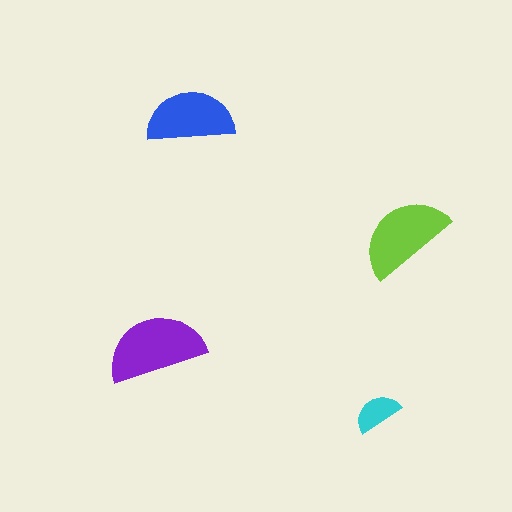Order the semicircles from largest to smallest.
the purple one, the lime one, the blue one, the cyan one.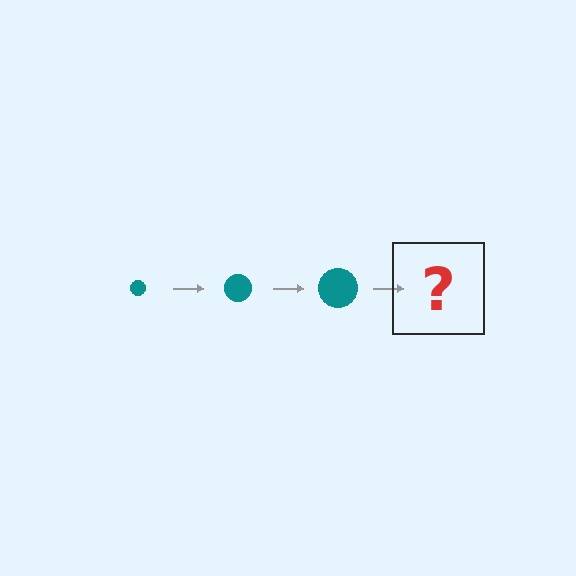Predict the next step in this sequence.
The next step is a teal circle, larger than the previous one.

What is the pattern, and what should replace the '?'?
The pattern is that the circle gets progressively larger each step. The '?' should be a teal circle, larger than the previous one.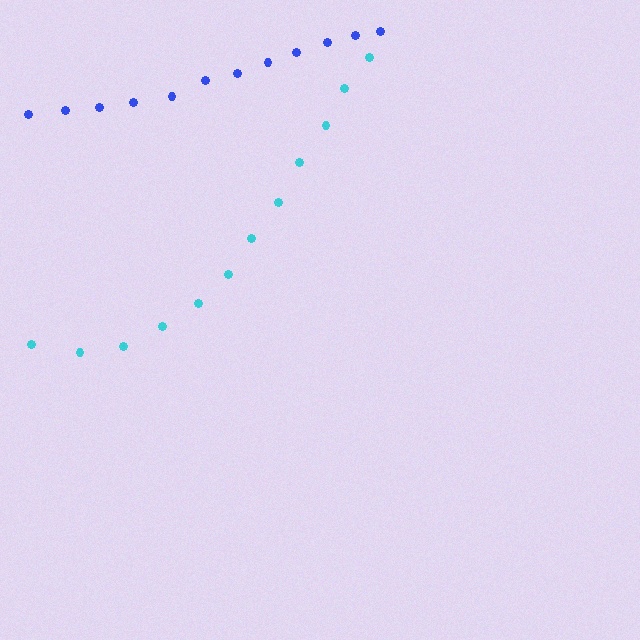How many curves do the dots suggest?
There are 2 distinct paths.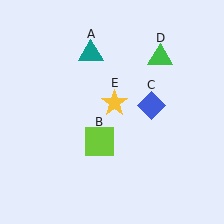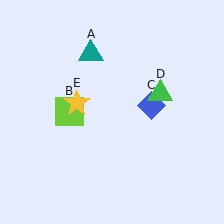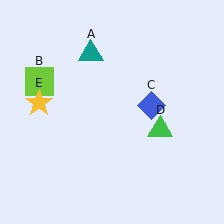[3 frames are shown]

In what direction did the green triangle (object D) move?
The green triangle (object D) moved down.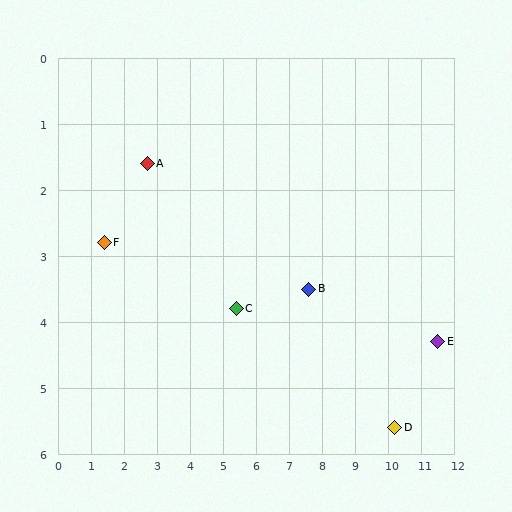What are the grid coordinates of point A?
Point A is at approximately (2.7, 1.6).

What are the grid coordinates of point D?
Point D is at approximately (10.2, 5.6).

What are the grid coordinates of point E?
Point E is at approximately (11.5, 4.3).